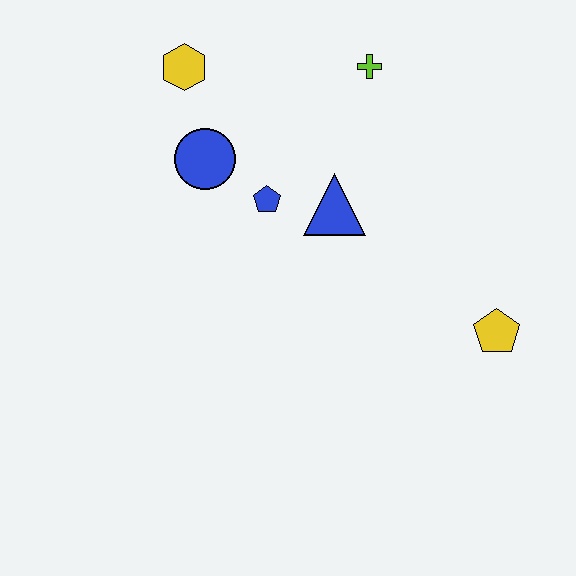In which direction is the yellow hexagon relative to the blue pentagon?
The yellow hexagon is above the blue pentagon.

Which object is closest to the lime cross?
The blue triangle is closest to the lime cross.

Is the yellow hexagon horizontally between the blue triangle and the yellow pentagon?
No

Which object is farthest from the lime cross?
The yellow pentagon is farthest from the lime cross.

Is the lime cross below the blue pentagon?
No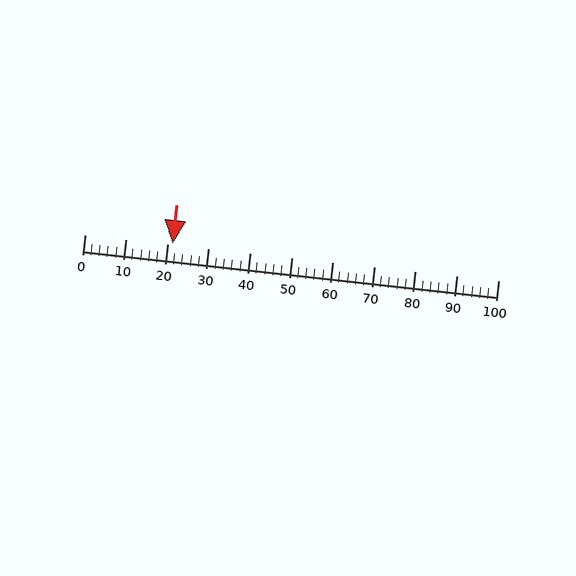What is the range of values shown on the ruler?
The ruler shows values from 0 to 100.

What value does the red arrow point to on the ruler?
The red arrow points to approximately 21.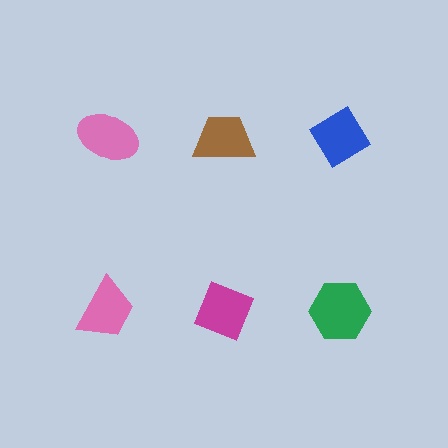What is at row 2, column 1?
A pink trapezoid.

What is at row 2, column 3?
A green hexagon.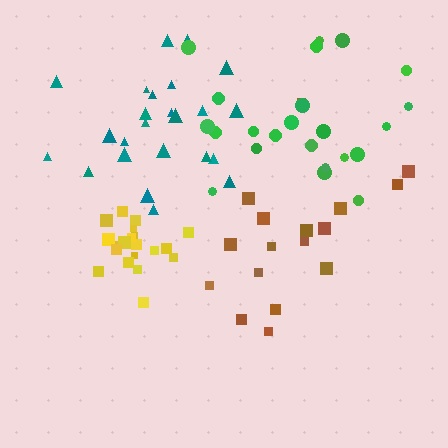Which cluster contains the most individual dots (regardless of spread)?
Teal (24).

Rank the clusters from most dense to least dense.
yellow, teal, green, brown.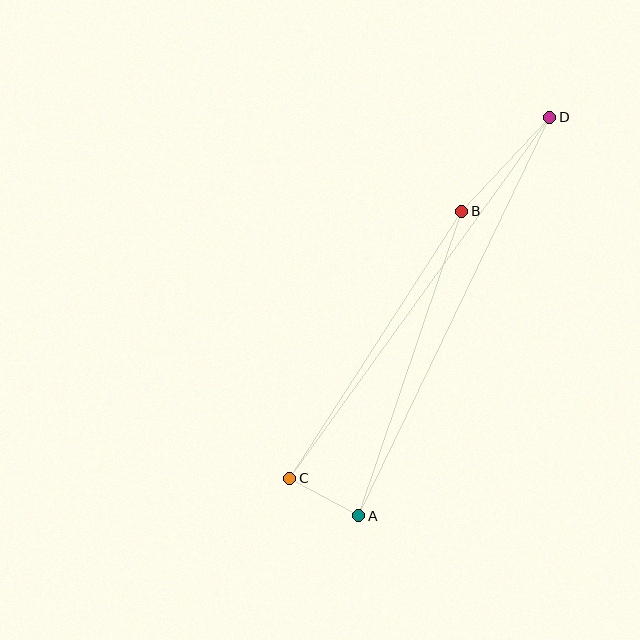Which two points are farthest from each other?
Points C and D are farthest from each other.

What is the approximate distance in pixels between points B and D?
The distance between B and D is approximately 129 pixels.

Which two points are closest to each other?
Points A and C are closest to each other.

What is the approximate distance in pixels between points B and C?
The distance between B and C is approximately 317 pixels.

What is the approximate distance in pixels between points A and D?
The distance between A and D is approximately 442 pixels.